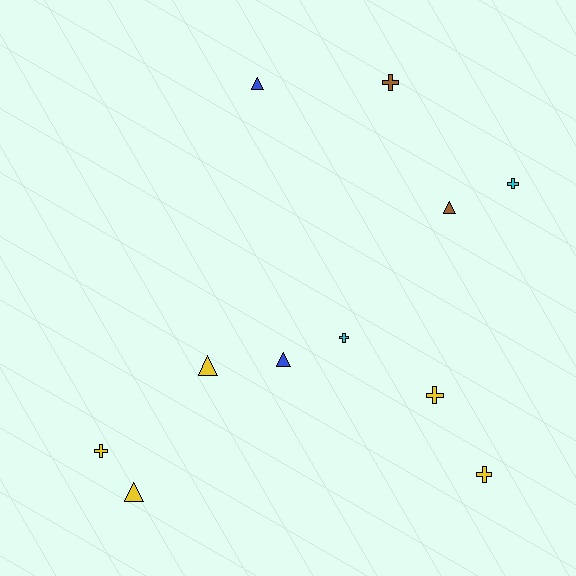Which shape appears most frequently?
Cross, with 6 objects.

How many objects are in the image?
There are 11 objects.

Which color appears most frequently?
Yellow, with 5 objects.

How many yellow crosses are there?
There are 3 yellow crosses.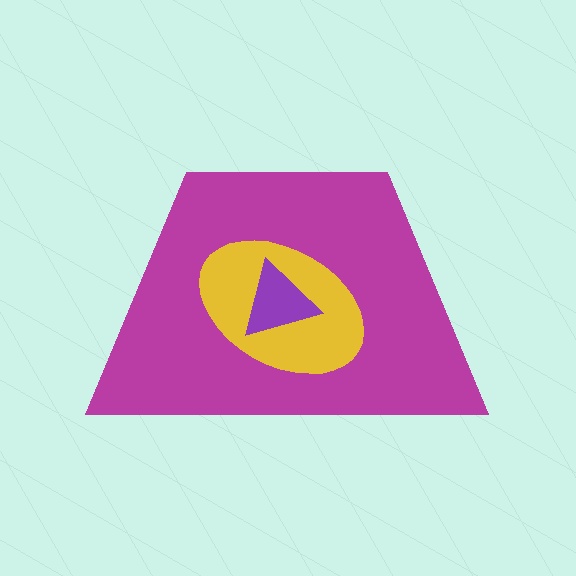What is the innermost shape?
The purple triangle.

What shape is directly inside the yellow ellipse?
The purple triangle.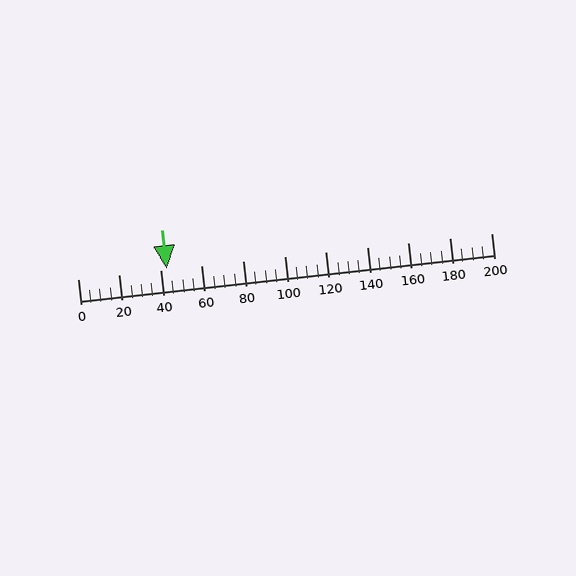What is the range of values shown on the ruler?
The ruler shows values from 0 to 200.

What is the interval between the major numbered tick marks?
The major tick marks are spaced 20 units apart.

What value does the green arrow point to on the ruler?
The green arrow points to approximately 43.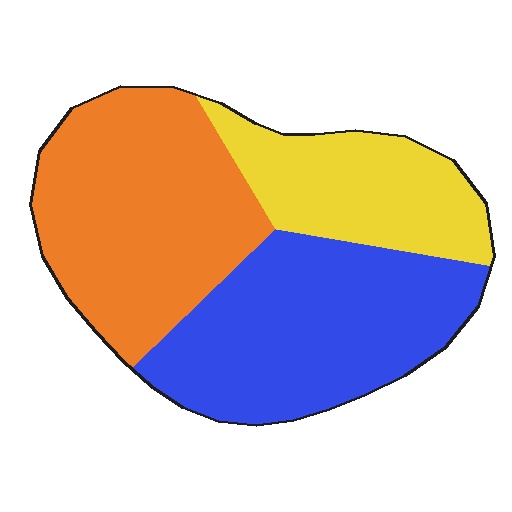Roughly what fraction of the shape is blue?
Blue takes up about three eighths (3/8) of the shape.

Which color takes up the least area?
Yellow, at roughly 25%.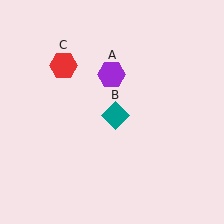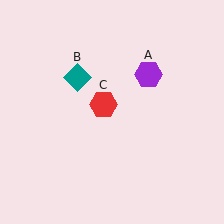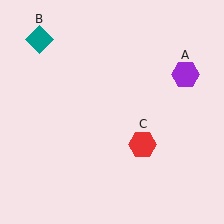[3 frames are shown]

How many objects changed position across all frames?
3 objects changed position: purple hexagon (object A), teal diamond (object B), red hexagon (object C).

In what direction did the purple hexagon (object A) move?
The purple hexagon (object A) moved right.